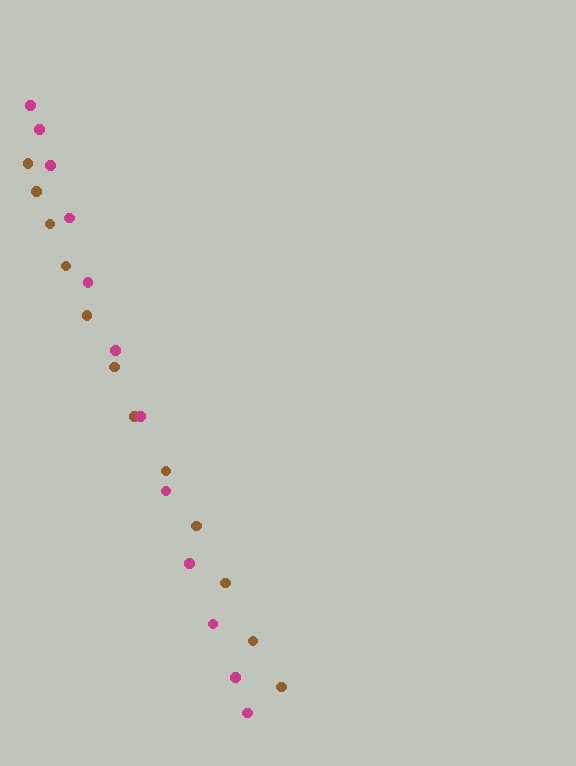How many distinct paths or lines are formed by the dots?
There are 2 distinct paths.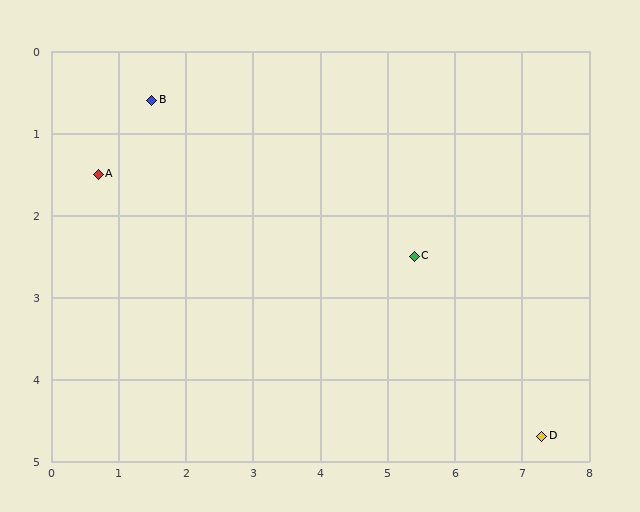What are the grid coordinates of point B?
Point B is at approximately (1.5, 0.6).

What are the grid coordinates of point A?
Point A is at approximately (0.7, 1.5).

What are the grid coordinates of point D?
Point D is at approximately (7.3, 4.7).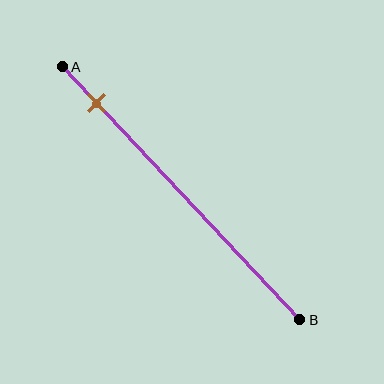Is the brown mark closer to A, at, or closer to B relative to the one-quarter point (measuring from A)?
The brown mark is closer to point A than the one-quarter point of segment AB.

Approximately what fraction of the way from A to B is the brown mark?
The brown mark is approximately 15% of the way from A to B.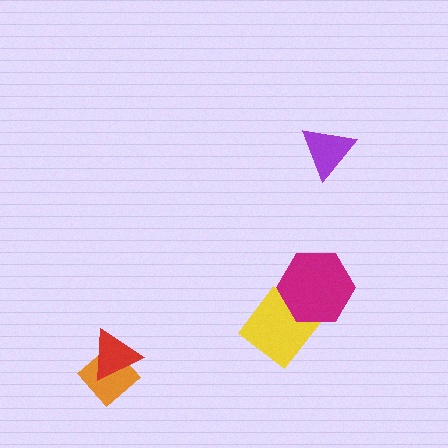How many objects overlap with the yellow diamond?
1 object overlaps with the yellow diamond.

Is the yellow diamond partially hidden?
Yes, it is partially covered by another shape.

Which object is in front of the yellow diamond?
The magenta hexagon is in front of the yellow diamond.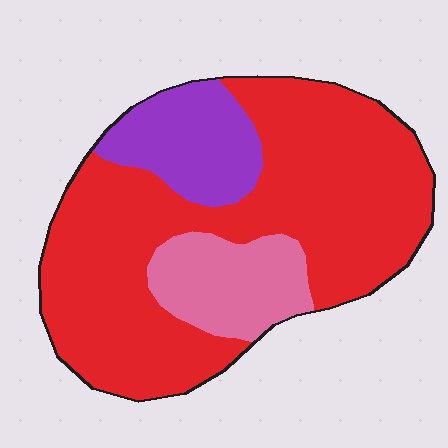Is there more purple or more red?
Red.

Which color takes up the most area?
Red, at roughly 70%.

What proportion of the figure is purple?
Purple covers about 15% of the figure.